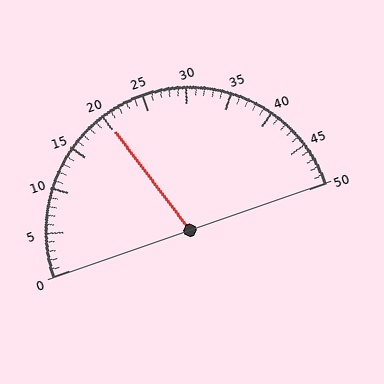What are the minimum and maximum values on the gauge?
The gauge ranges from 0 to 50.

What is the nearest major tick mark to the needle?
The nearest major tick mark is 20.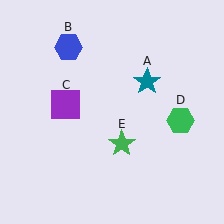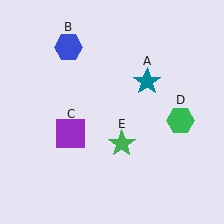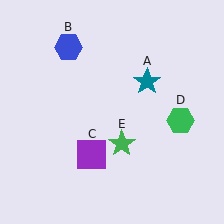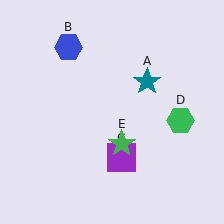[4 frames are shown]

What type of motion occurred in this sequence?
The purple square (object C) rotated counterclockwise around the center of the scene.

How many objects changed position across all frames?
1 object changed position: purple square (object C).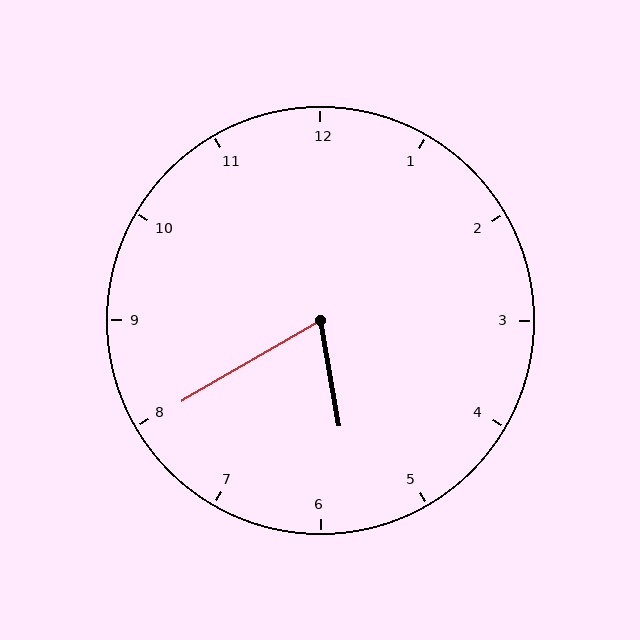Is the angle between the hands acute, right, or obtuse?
It is acute.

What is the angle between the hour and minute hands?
Approximately 70 degrees.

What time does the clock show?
5:40.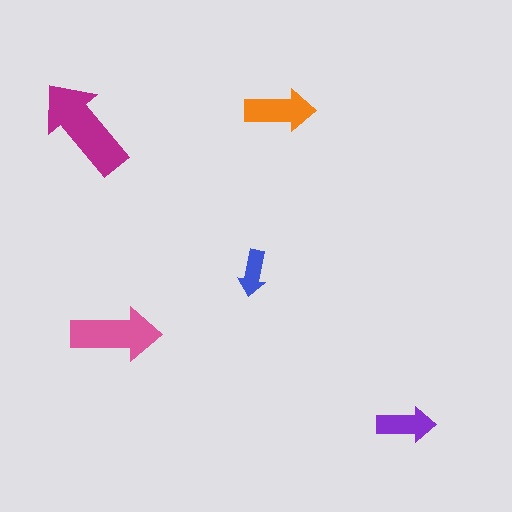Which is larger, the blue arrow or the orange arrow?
The orange one.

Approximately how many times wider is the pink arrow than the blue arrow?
About 2 times wider.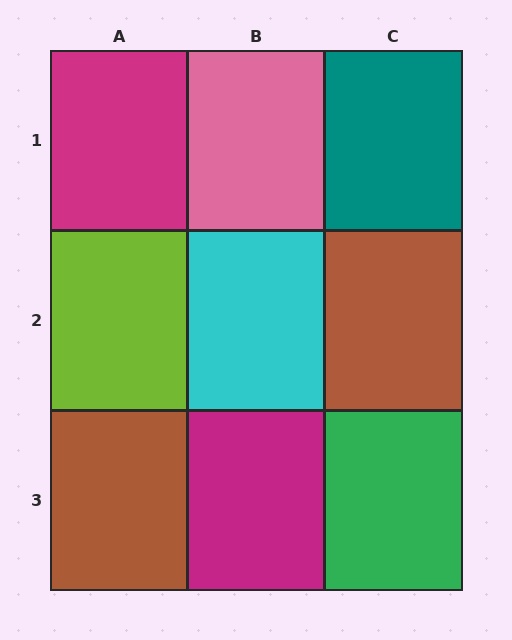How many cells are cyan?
1 cell is cyan.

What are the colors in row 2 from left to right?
Lime, cyan, brown.